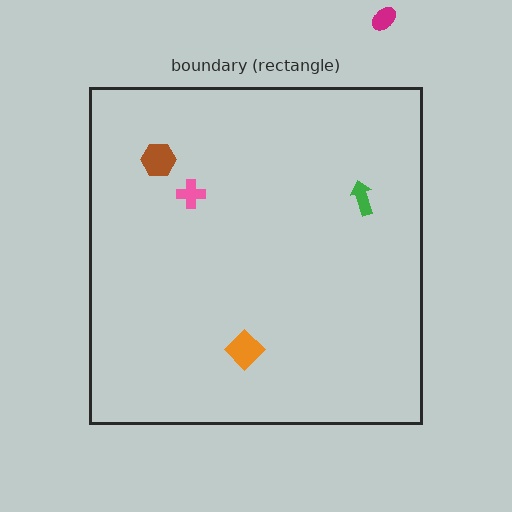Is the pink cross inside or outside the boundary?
Inside.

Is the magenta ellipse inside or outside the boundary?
Outside.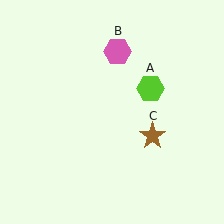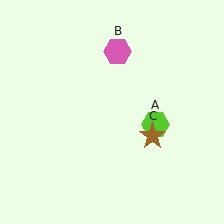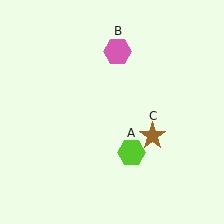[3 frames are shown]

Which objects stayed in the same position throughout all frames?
Pink hexagon (object B) and brown star (object C) remained stationary.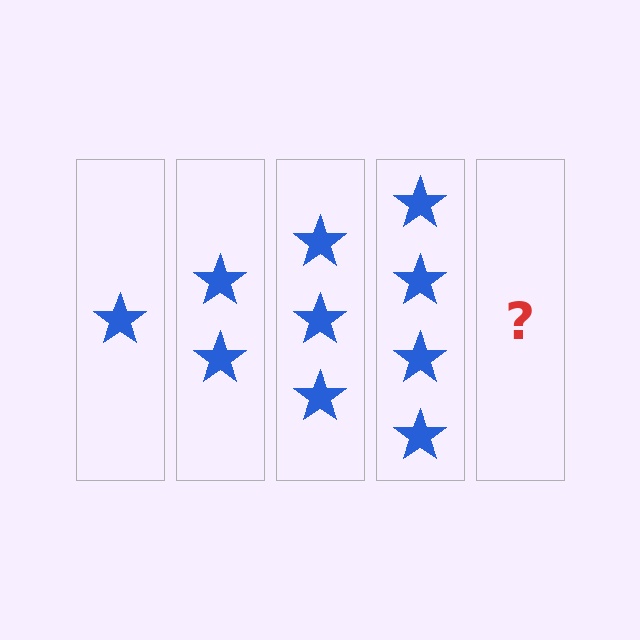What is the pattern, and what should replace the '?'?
The pattern is that each step adds one more star. The '?' should be 5 stars.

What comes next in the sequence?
The next element should be 5 stars.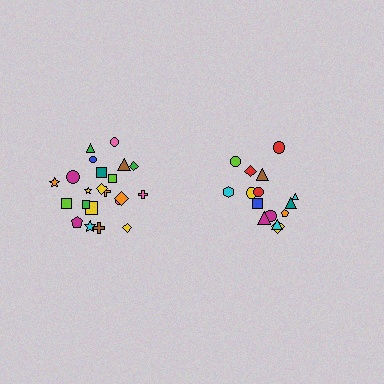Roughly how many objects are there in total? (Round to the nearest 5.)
Roughly 35 objects in total.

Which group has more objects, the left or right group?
The left group.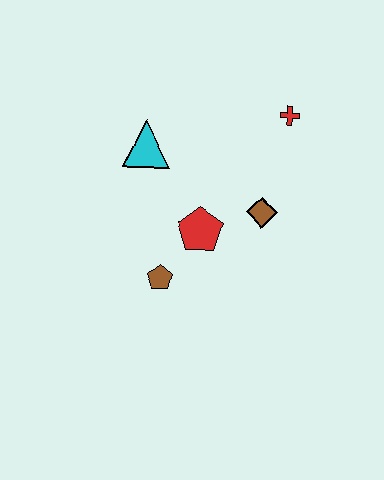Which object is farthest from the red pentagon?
The red cross is farthest from the red pentagon.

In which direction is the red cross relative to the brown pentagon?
The red cross is above the brown pentagon.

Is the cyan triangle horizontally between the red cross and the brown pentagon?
No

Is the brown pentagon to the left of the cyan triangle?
No